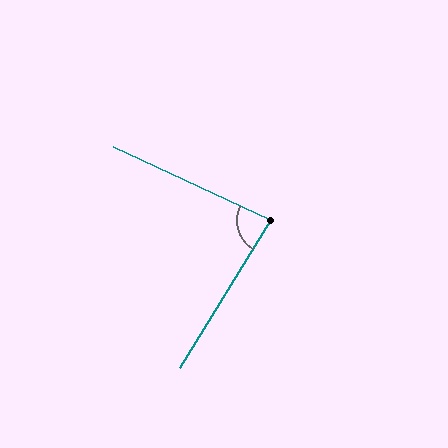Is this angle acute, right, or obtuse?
It is acute.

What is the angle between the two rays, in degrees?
Approximately 83 degrees.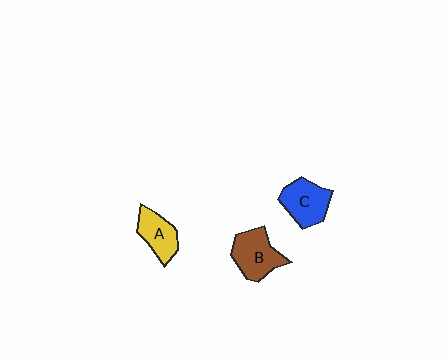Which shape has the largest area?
Shape B (brown).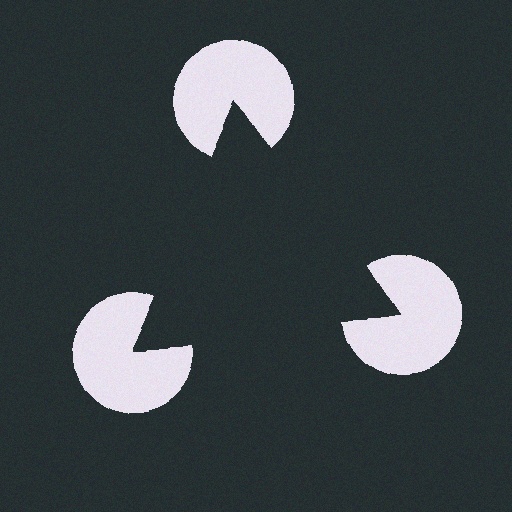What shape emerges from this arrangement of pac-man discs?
An illusory triangle — its edges are inferred from the aligned wedge cuts in the pac-man discs, not physically drawn.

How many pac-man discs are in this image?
There are 3 — one at each vertex of the illusory triangle.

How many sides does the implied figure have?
3 sides.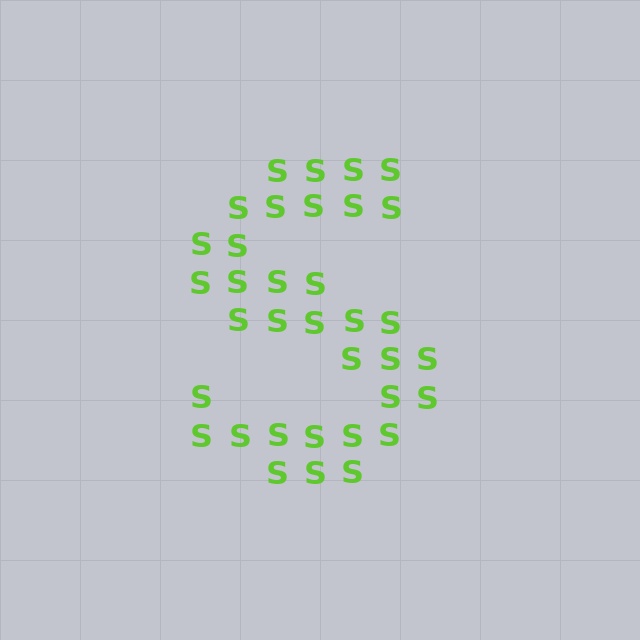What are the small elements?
The small elements are letter S's.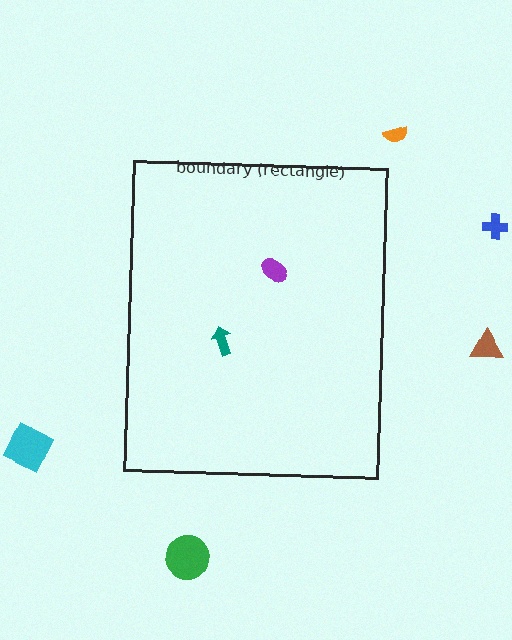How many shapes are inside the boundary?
2 inside, 5 outside.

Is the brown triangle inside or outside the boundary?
Outside.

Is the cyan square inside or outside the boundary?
Outside.